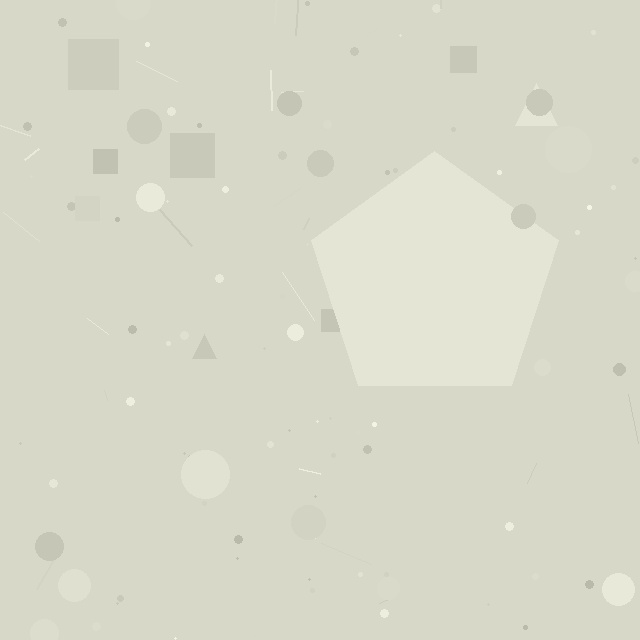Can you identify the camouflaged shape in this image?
The camouflaged shape is a pentagon.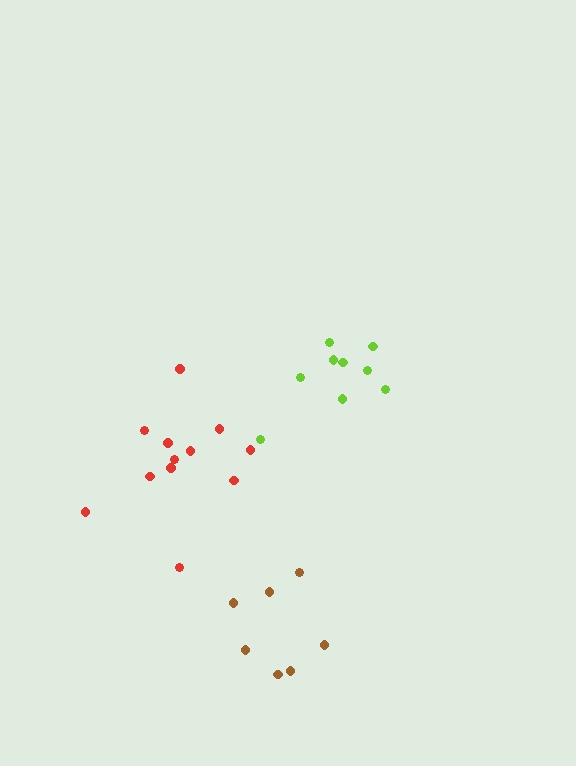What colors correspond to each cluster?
The clusters are colored: red, lime, brown.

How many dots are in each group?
Group 1: 12 dots, Group 2: 9 dots, Group 3: 7 dots (28 total).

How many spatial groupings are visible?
There are 3 spatial groupings.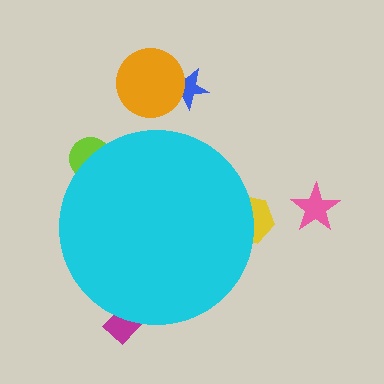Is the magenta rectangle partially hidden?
Yes, the magenta rectangle is partially hidden behind the cyan circle.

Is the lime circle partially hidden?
Yes, the lime circle is partially hidden behind the cyan circle.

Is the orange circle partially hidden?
No, the orange circle is fully visible.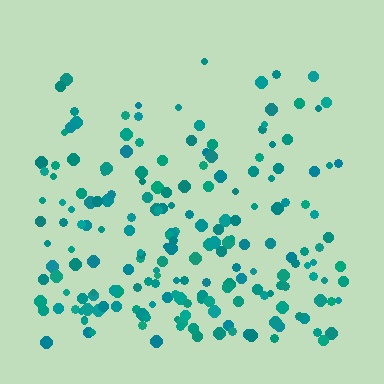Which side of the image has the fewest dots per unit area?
The top.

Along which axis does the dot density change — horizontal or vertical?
Vertical.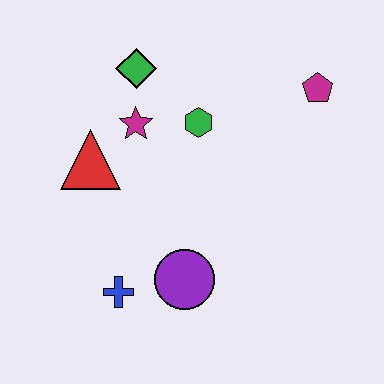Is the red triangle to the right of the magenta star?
No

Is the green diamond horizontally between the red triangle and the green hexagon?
Yes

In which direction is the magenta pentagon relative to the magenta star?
The magenta pentagon is to the right of the magenta star.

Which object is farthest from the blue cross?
The magenta pentagon is farthest from the blue cross.